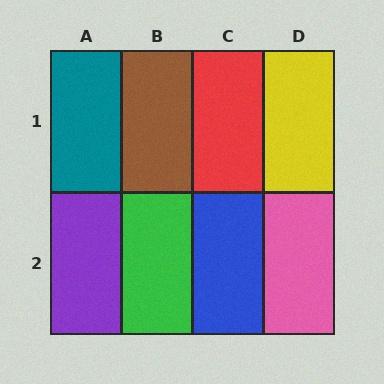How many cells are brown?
1 cell is brown.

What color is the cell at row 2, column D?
Pink.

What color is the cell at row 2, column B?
Green.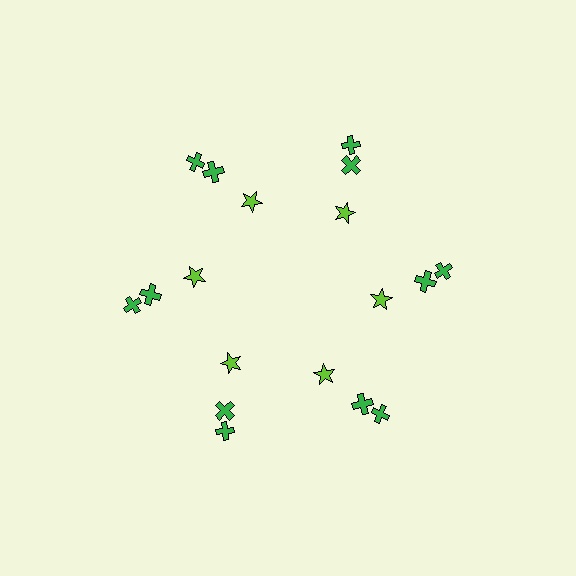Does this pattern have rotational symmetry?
Yes, this pattern has 6-fold rotational symmetry. It looks the same after rotating 60 degrees around the center.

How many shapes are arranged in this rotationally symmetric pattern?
There are 18 shapes, arranged in 6 groups of 3.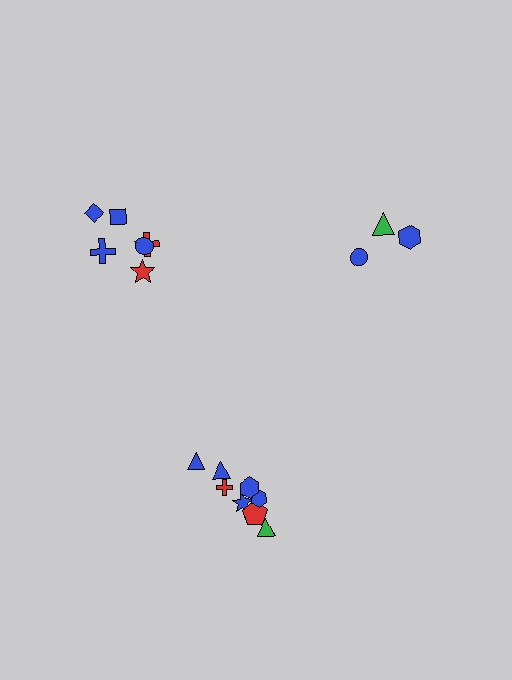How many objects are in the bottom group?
There are 8 objects.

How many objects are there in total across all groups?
There are 17 objects.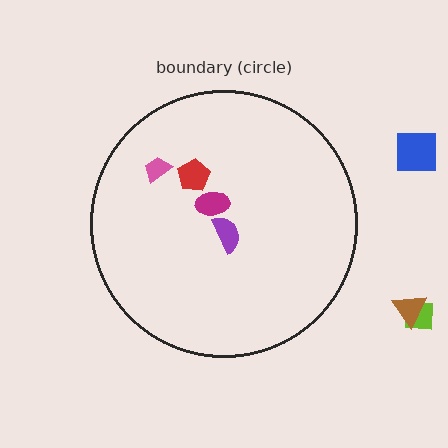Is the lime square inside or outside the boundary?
Outside.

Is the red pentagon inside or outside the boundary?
Inside.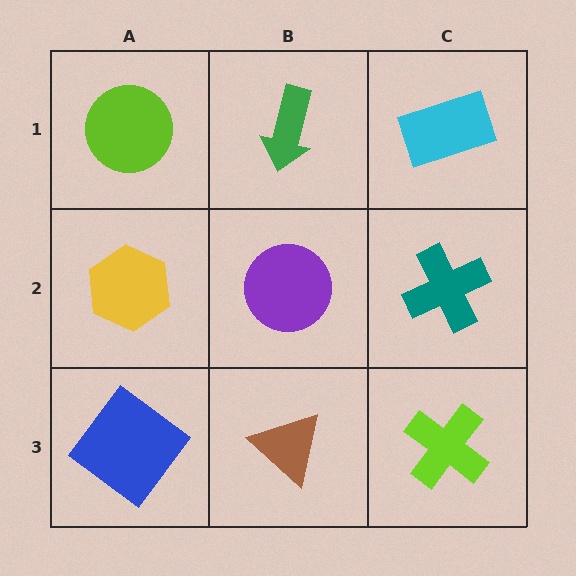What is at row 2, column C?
A teal cross.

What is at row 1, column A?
A lime circle.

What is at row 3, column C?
A lime cross.